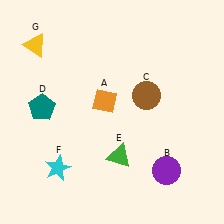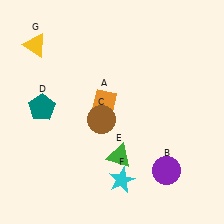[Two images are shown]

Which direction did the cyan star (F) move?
The cyan star (F) moved right.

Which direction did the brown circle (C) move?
The brown circle (C) moved left.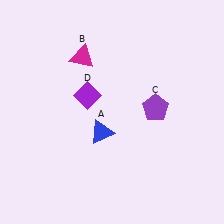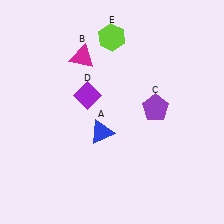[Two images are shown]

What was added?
A lime hexagon (E) was added in Image 2.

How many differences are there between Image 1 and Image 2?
There is 1 difference between the two images.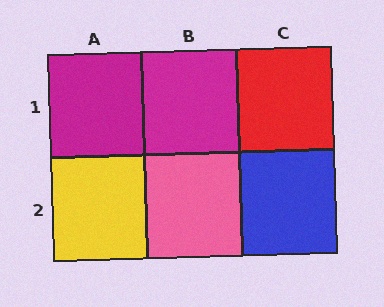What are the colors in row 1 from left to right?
Magenta, magenta, red.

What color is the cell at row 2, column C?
Blue.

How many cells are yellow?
1 cell is yellow.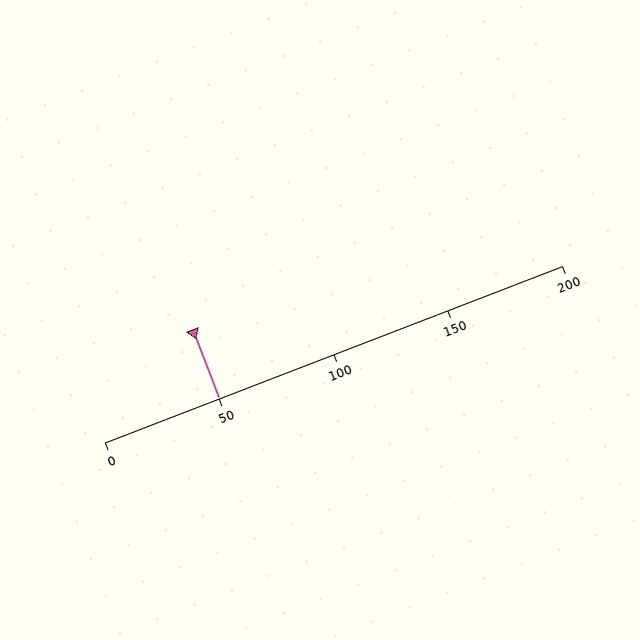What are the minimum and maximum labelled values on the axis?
The axis runs from 0 to 200.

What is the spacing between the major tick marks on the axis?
The major ticks are spaced 50 apart.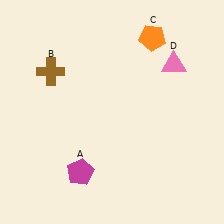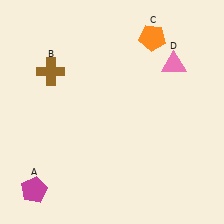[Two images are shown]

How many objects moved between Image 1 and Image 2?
1 object moved between the two images.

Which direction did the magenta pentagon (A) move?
The magenta pentagon (A) moved left.